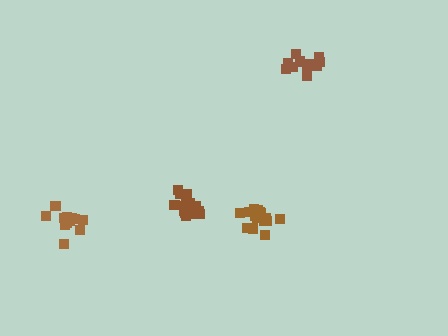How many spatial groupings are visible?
There are 4 spatial groupings.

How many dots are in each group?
Group 1: 15 dots, Group 2: 13 dots, Group 3: 13 dots, Group 4: 16 dots (57 total).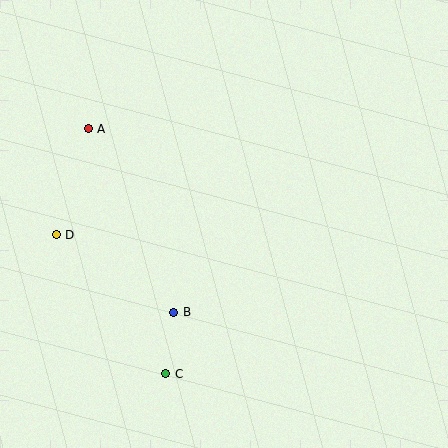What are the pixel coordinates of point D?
Point D is at (56, 235).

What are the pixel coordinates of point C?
Point C is at (166, 374).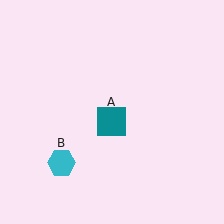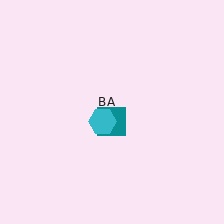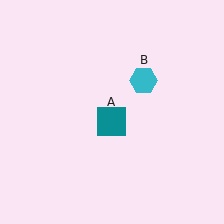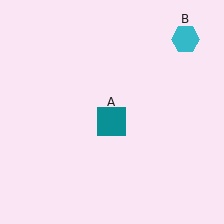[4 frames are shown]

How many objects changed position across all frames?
1 object changed position: cyan hexagon (object B).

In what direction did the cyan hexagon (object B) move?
The cyan hexagon (object B) moved up and to the right.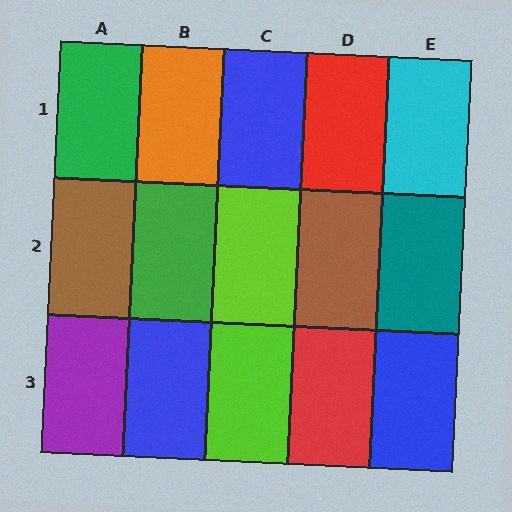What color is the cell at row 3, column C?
Lime.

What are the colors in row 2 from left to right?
Brown, green, lime, brown, teal.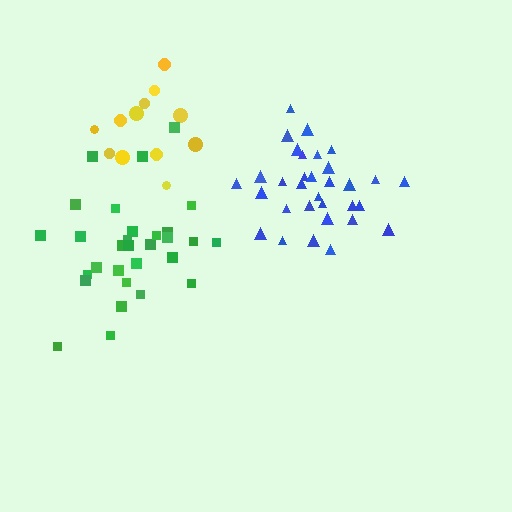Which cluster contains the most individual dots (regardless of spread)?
Blue (32).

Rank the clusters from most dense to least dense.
blue, yellow, green.